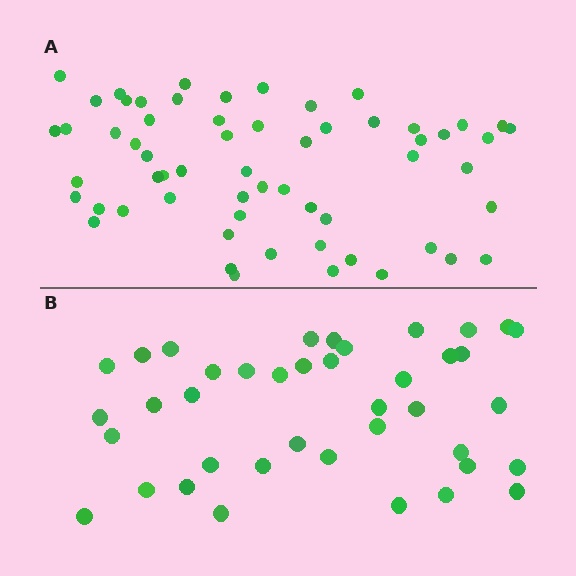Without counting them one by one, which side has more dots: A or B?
Region A (the top region) has more dots.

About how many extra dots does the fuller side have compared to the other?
Region A has approximately 20 more dots than region B.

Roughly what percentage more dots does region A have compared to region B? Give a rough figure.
About 50% more.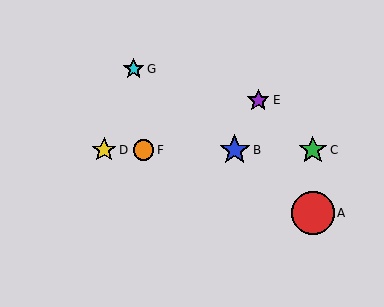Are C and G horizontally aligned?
No, C is at y≈150 and G is at y≈69.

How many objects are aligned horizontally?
4 objects (B, C, D, F) are aligned horizontally.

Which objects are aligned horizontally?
Objects B, C, D, F are aligned horizontally.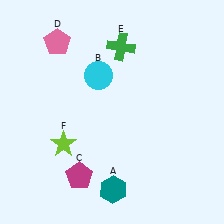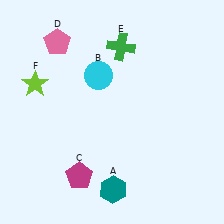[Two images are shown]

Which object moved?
The lime star (F) moved up.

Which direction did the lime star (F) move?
The lime star (F) moved up.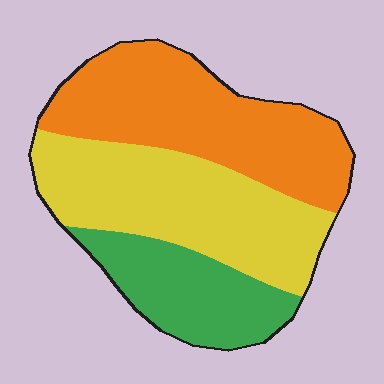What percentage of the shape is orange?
Orange covers 39% of the shape.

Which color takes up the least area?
Green, at roughly 20%.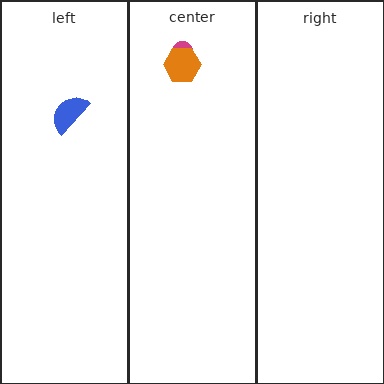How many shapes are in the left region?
1.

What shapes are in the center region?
The magenta ellipse, the orange hexagon.